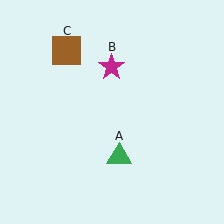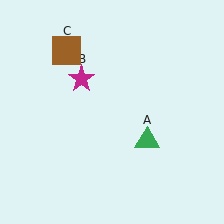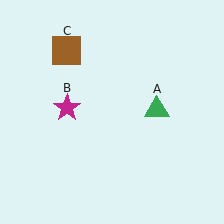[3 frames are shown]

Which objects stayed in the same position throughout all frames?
Brown square (object C) remained stationary.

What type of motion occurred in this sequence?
The green triangle (object A), magenta star (object B) rotated counterclockwise around the center of the scene.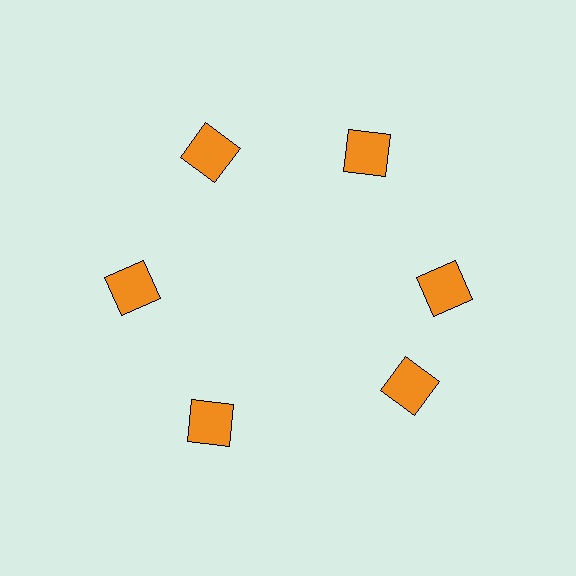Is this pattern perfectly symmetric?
No. The 6 orange squares are arranged in a ring, but one element near the 5 o'clock position is rotated out of alignment along the ring, breaking the 6-fold rotational symmetry.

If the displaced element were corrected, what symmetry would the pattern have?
It would have 6-fold rotational symmetry — the pattern would map onto itself every 60 degrees.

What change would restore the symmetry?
The symmetry would be restored by rotating it back into even spacing with its neighbors so that all 6 squares sit at equal angles and equal distance from the center.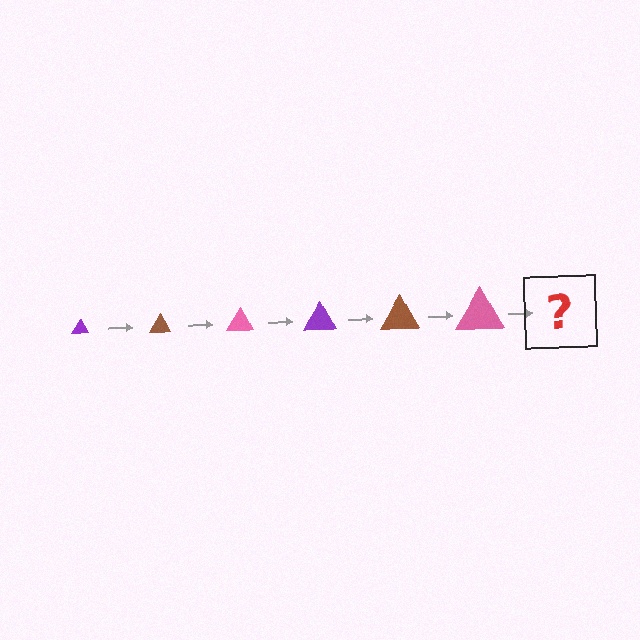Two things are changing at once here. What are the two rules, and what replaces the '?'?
The two rules are that the triangle grows larger each step and the color cycles through purple, brown, and pink. The '?' should be a purple triangle, larger than the previous one.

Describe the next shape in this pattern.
It should be a purple triangle, larger than the previous one.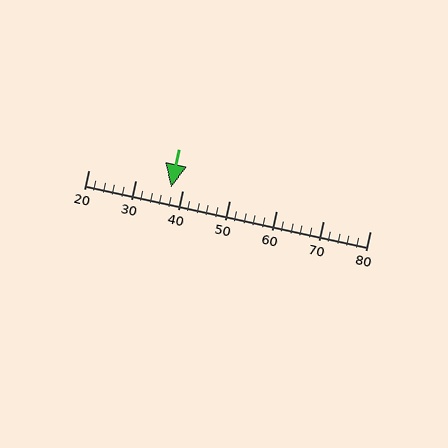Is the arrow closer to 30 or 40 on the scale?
The arrow is closer to 40.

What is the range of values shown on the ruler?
The ruler shows values from 20 to 80.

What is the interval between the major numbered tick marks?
The major tick marks are spaced 10 units apart.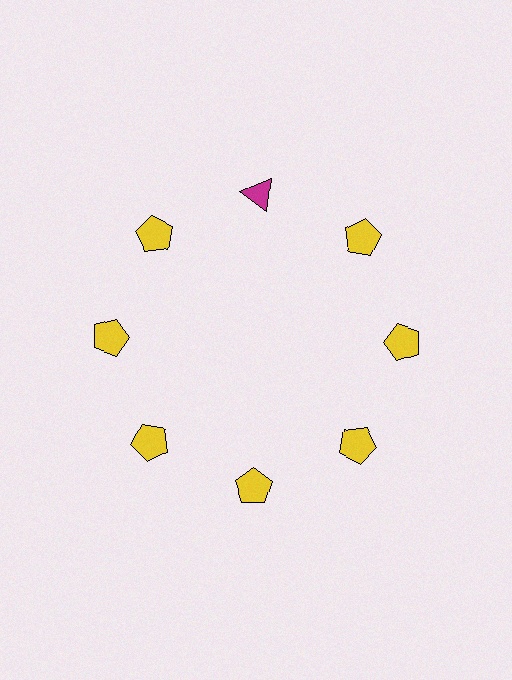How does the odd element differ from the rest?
It differs in both color (magenta instead of yellow) and shape (triangle instead of pentagon).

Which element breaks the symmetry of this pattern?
The magenta triangle at roughly the 12 o'clock position breaks the symmetry. All other shapes are yellow pentagons.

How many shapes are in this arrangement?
There are 8 shapes arranged in a ring pattern.